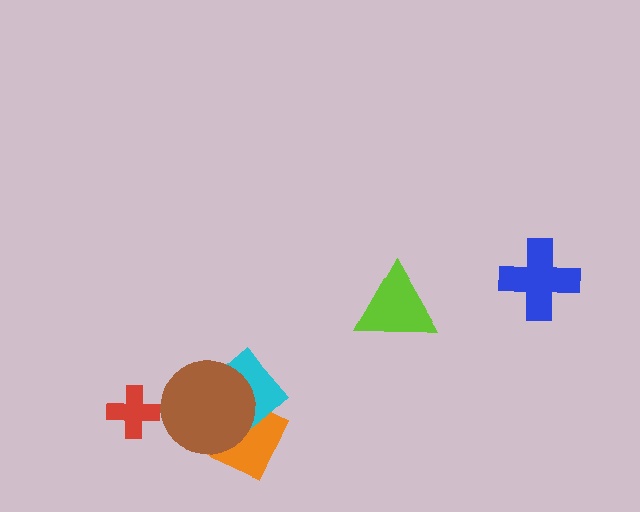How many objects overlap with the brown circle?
2 objects overlap with the brown circle.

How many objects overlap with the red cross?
0 objects overlap with the red cross.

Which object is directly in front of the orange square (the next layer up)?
The cyan diamond is directly in front of the orange square.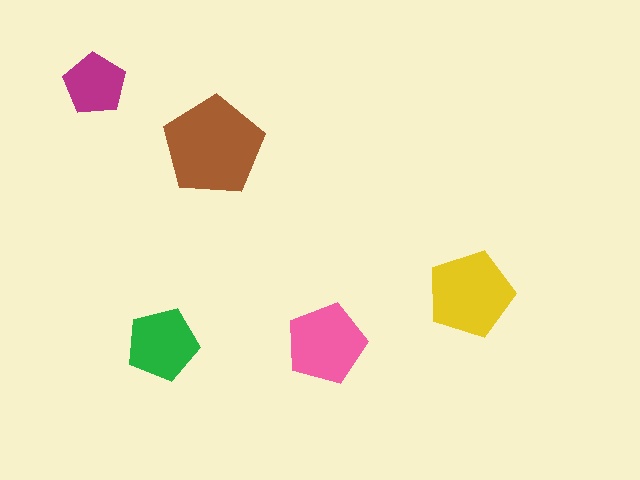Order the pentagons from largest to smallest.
the brown one, the yellow one, the pink one, the green one, the magenta one.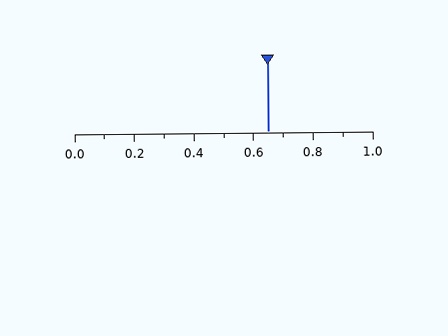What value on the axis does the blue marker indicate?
The marker indicates approximately 0.65.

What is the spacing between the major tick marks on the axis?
The major ticks are spaced 0.2 apart.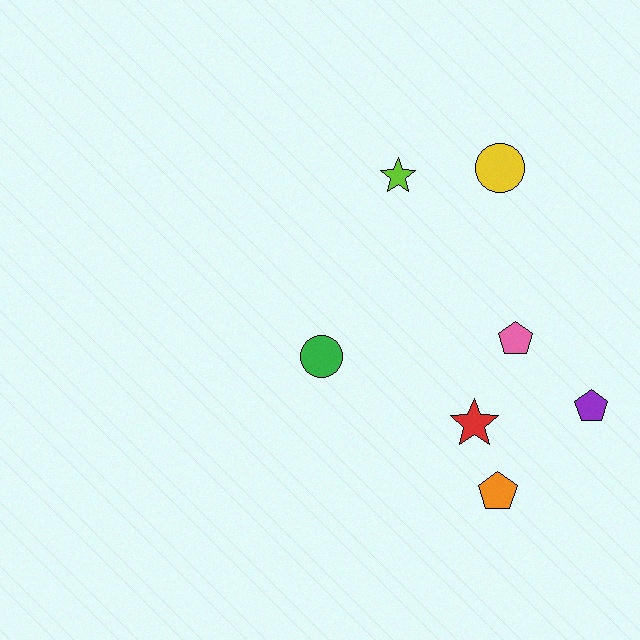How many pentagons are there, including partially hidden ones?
There are 3 pentagons.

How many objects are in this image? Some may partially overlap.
There are 7 objects.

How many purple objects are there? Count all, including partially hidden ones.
There is 1 purple object.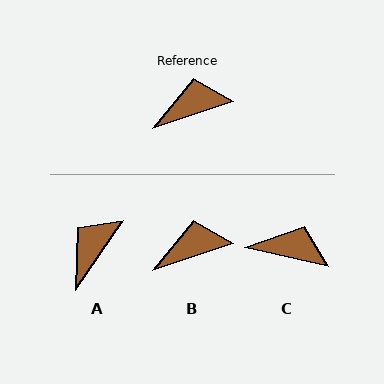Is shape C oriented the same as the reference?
No, it is off by about 31 degrees.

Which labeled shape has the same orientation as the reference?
B.